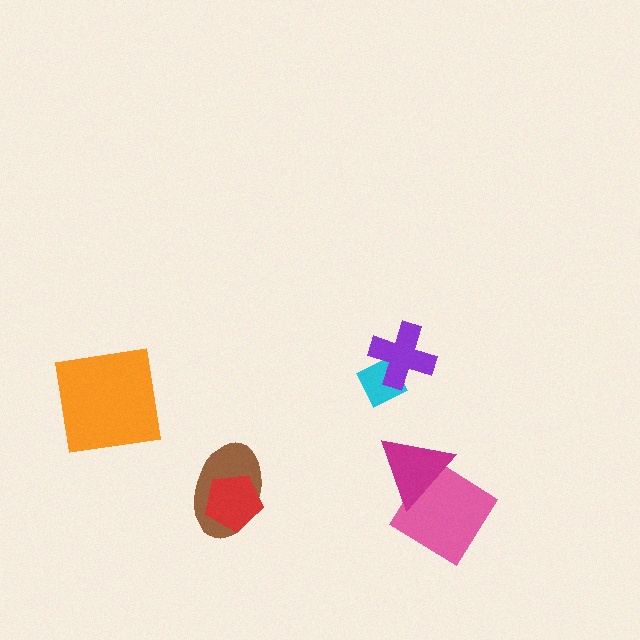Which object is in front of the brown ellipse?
The red pentagon is in front of the brown ellipse.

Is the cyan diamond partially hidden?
Yes, it is partially covered by another shape.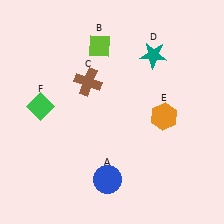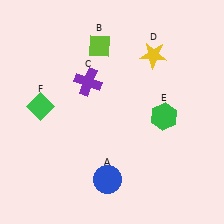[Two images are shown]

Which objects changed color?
C changed from brown to purple. D changed from teal to yellow. E changed from orange to green.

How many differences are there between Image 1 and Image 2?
There are 3 differences between the two images.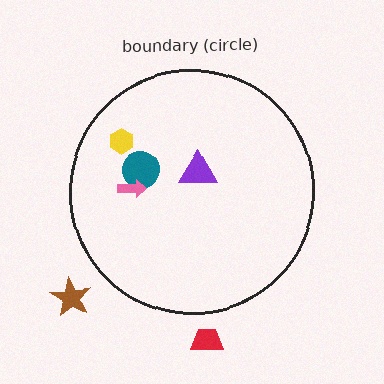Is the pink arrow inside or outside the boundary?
Inside.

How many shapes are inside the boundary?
4 inside, 2 outside.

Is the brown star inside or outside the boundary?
Outside.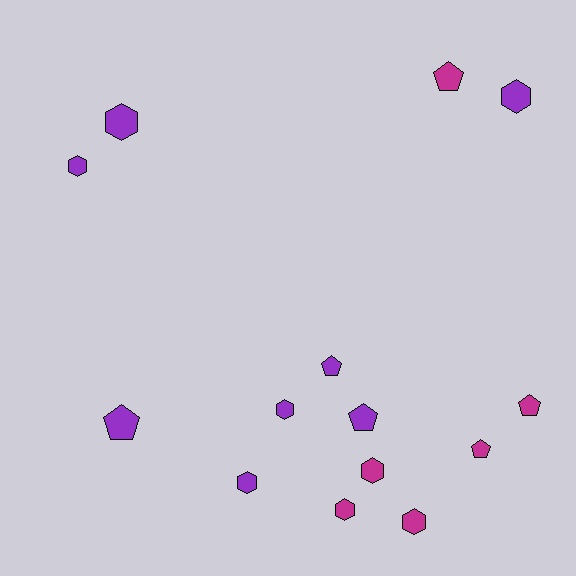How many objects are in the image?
There are 14 objects.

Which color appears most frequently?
Purple, with 8 objects.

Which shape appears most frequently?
Hexagon, with 8 objects.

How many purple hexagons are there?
There are 5 purple hexagons.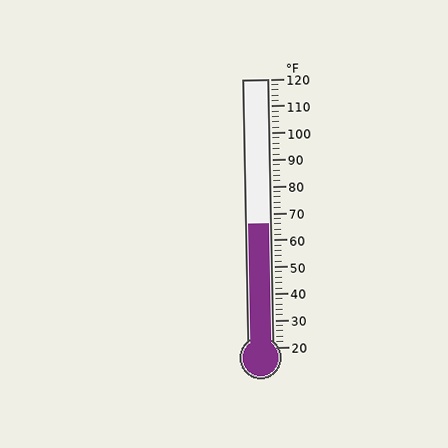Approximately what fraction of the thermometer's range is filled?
The thermometer is filled to approximately 45% of its range.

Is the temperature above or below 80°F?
The temperature is below 80°F.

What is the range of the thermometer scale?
The thermometer scale ranges from 20°F to 120°F.